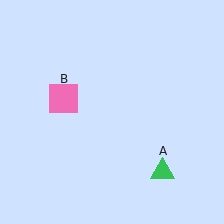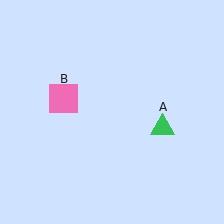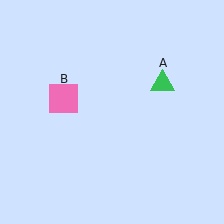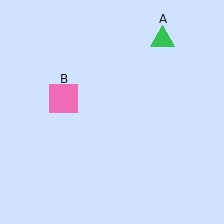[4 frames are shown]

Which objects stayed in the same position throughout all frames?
Pink square (object B) remained stationary.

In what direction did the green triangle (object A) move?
The green triangle (object A) moved up.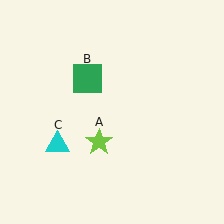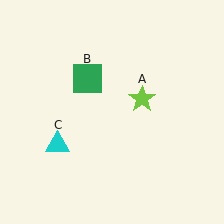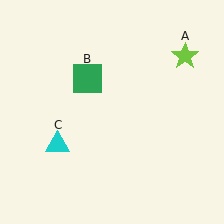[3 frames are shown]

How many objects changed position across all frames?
1 object changed position: lime star (object A).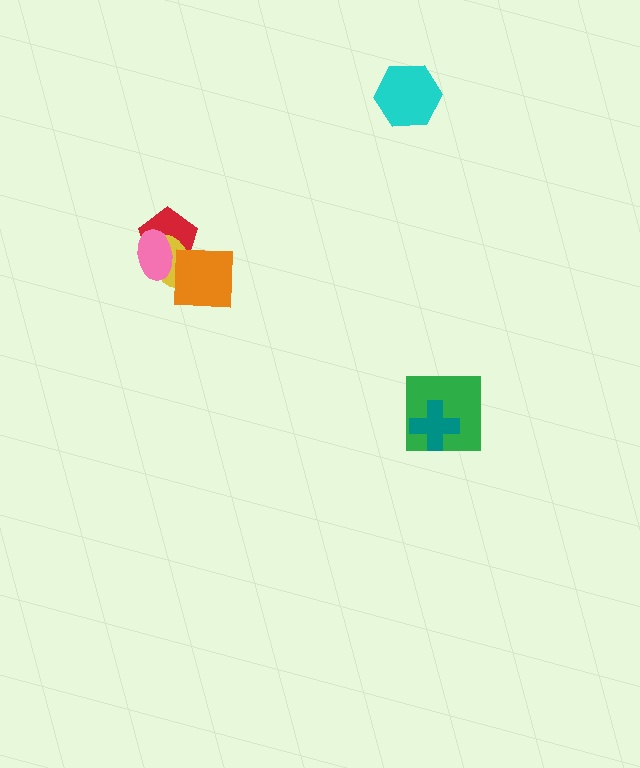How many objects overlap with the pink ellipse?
3 objects overlap with the pink ellipse.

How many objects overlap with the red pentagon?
3 objects overlap with the red pentagon.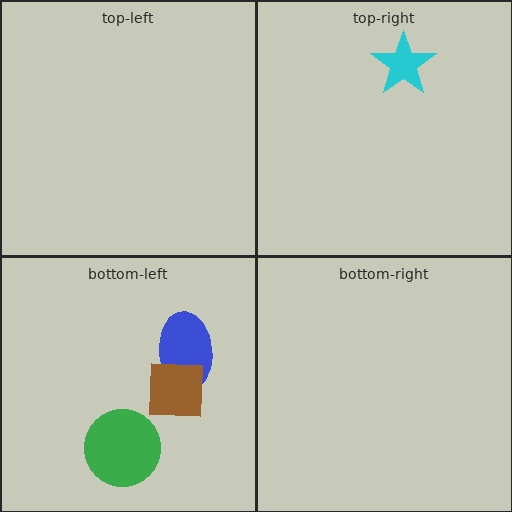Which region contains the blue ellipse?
The bottom-left region.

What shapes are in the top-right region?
The cyan star.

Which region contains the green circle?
The bottom-left region.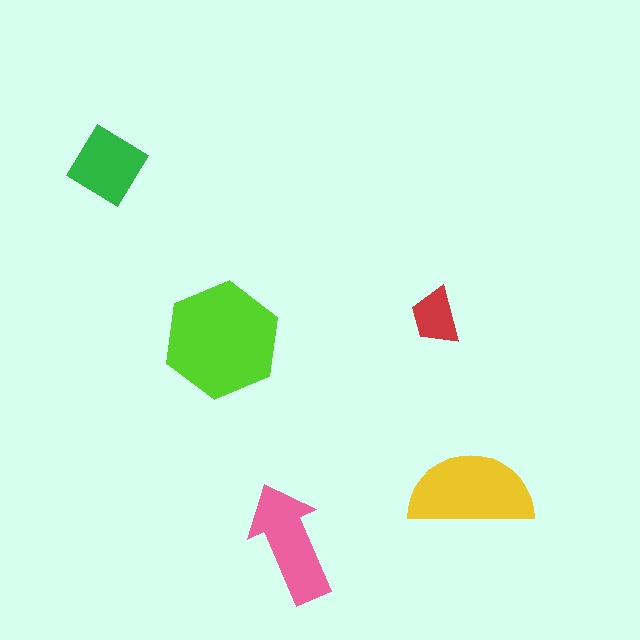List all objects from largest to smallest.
The lime hexagon, the yellow semicircle, the pink arrow, the green diamond, the red trapezoid.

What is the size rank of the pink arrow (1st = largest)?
3rd.